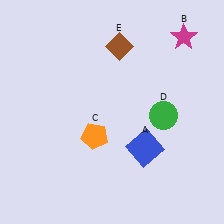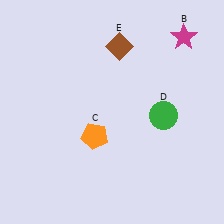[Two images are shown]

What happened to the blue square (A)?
The blue square (A) was removed in Image 2. It was in the bottom-right area of Image 1.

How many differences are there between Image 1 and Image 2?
There is 1 difference between the two images.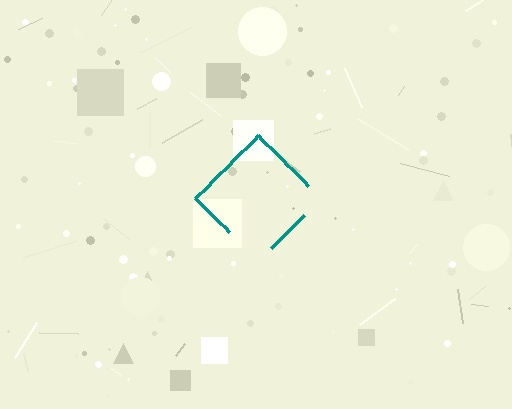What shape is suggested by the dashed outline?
The dashed outline suggests a diamond.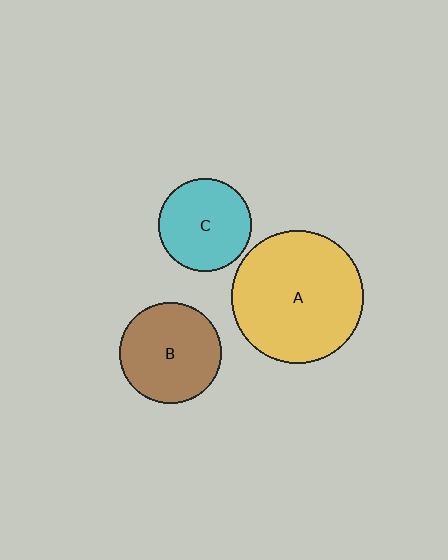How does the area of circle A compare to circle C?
Approximately 2.0 times.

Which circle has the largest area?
Circle A (yellow).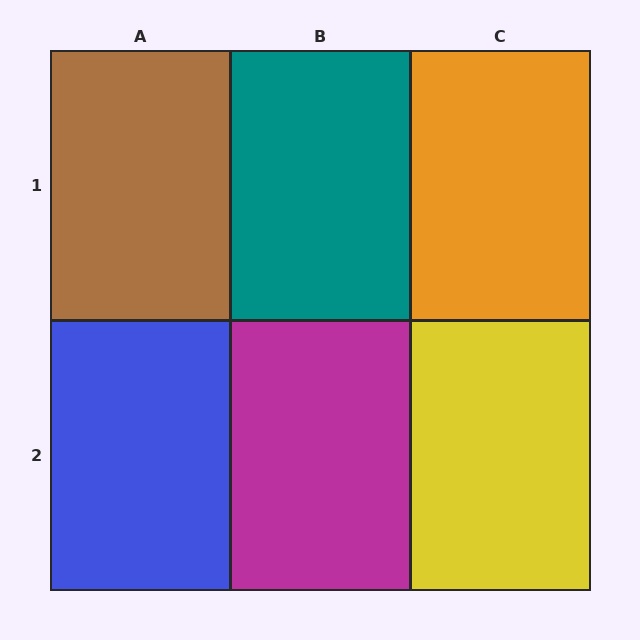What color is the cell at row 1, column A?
Brown.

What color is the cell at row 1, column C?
Orange.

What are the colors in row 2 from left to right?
Blue, magenta, yellow.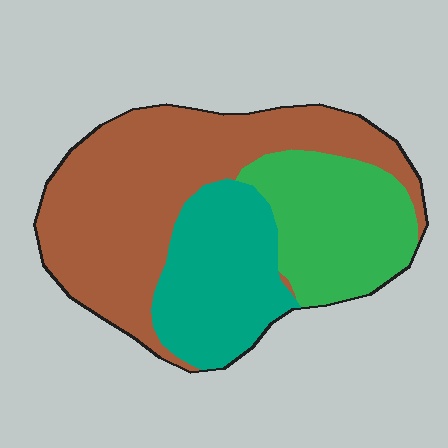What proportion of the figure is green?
Green takes up about one quarter (1/4) of the figure.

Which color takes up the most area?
Brown, at roughly 50%.